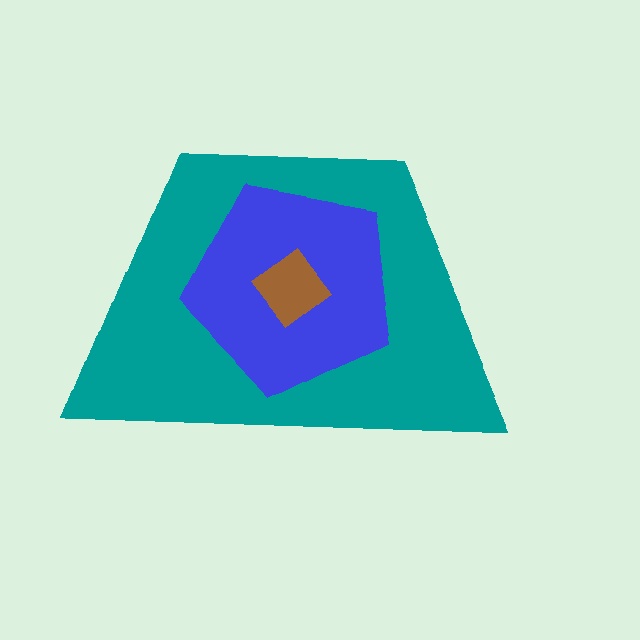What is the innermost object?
The brown diamond.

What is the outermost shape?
The teal trapezoid.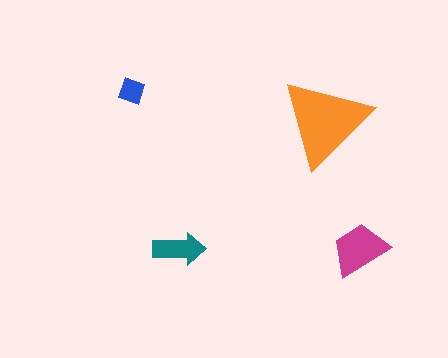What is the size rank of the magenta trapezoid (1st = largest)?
2nd.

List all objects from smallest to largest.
The blue diamond, the teal arrow, the magenta trapezoid, the orange triangle.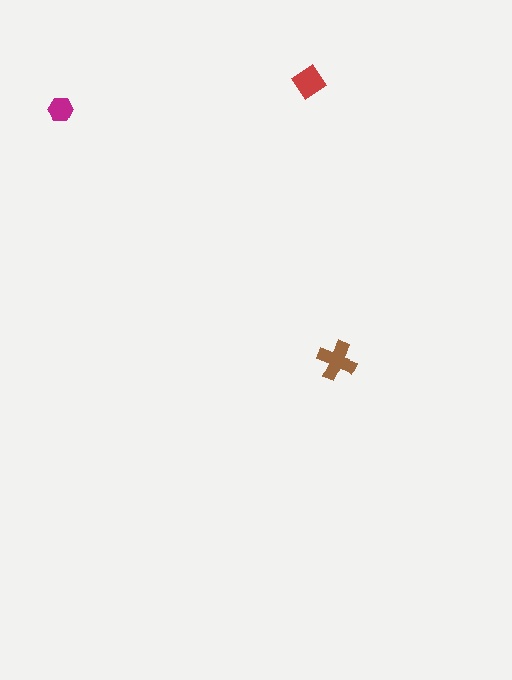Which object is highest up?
The red diamond is topmost.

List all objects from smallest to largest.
The magenta hexagon, the red diamond, the brown cross.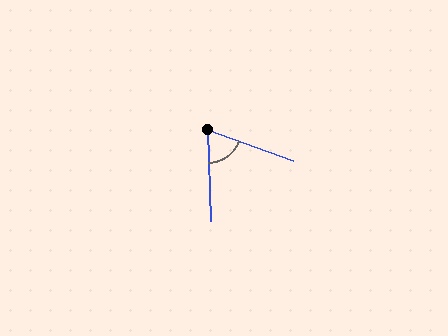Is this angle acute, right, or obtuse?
It is acute.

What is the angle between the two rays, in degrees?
Approximately 69 degrees.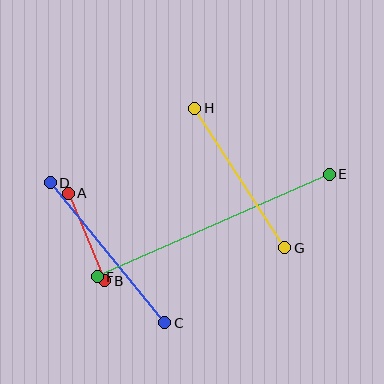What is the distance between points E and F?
The distance is approximately 254 pixels.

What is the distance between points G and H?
The distance is approximately 166 pixels.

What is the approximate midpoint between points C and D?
The midpoint is at approximately (108, 253) pixels.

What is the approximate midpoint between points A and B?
The midpoint is at approximately (87, 237) pixels.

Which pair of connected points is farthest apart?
Points E and F are farthest apart.